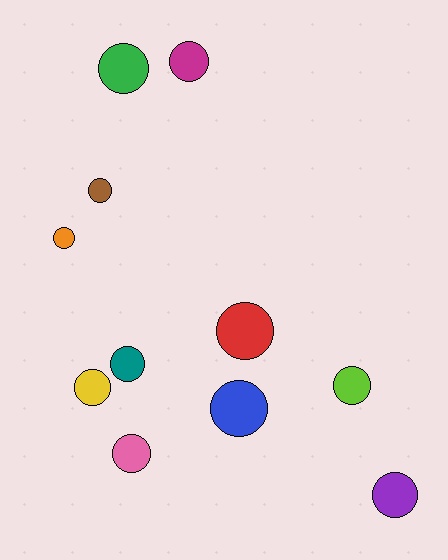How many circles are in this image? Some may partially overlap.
There are 11 circles.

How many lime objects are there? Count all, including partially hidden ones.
There is 1 lime object.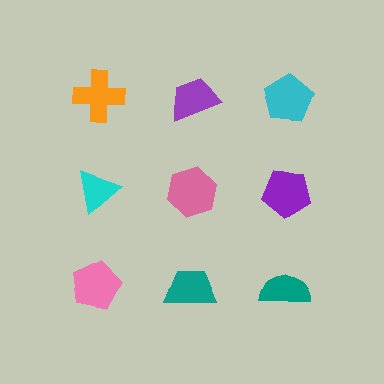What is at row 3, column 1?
A pink pentagon.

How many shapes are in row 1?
3 shapes.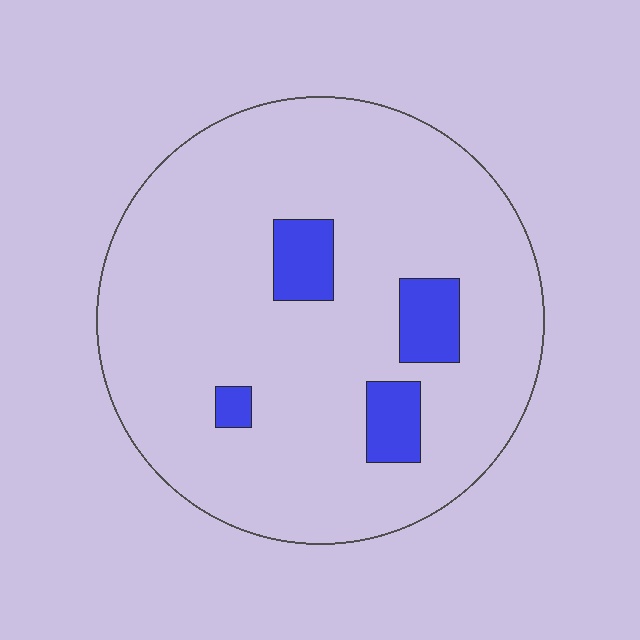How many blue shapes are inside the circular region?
4.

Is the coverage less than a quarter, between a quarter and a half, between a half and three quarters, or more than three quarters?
Less than a quarter.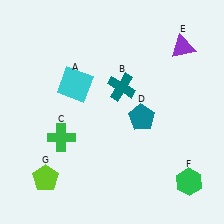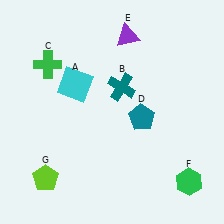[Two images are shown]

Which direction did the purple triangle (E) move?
The purple triangle (E) moved left.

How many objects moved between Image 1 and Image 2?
2 objects moved between the two images.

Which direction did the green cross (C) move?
The green cross (C) moved up.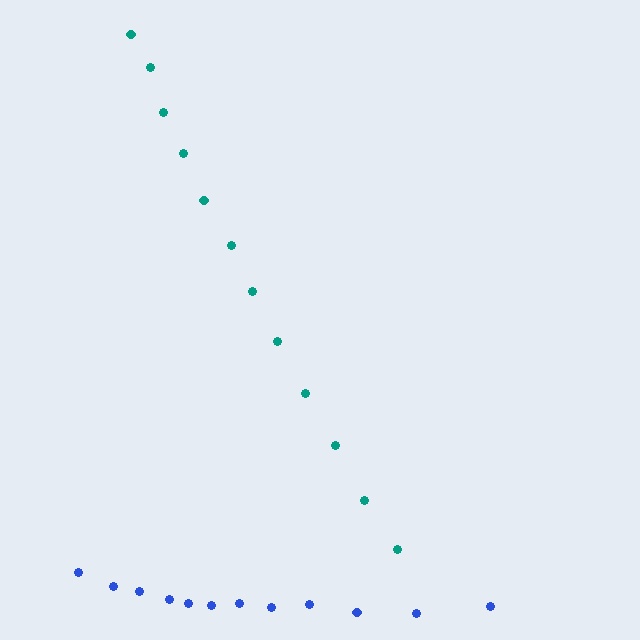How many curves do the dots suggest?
There are 2 distinct paths.